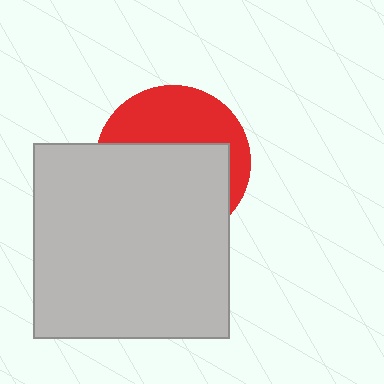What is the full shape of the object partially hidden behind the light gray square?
The partially hidden object is a red circle.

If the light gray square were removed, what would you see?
You would see the complete red circle.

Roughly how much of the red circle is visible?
A small part of it is visible (roughly 41%).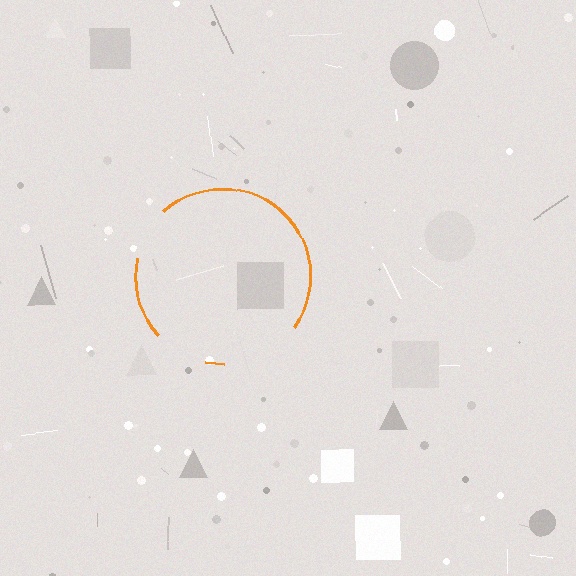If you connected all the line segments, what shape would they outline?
They would outline a circle.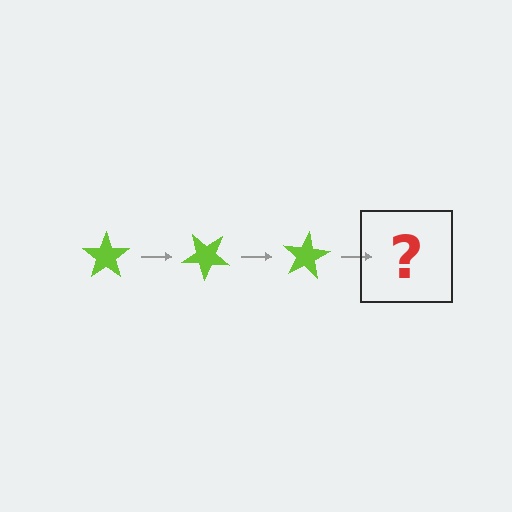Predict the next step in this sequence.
The next step is a lime star rotated 120 degrees.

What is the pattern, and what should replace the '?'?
The pattern is that the star rotates 40 degrees each step. The '?' should be a lime star rotated 120 degrees.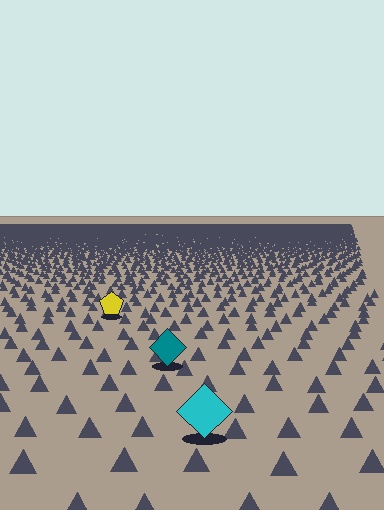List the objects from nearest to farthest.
From nearest to farthest: the cyan diamond, the teal diamond, the yellow pentagon.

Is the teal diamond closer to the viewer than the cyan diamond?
No. The cyan diamond is closer — you can tell from the texture gradient: the ground texture is coarser near it.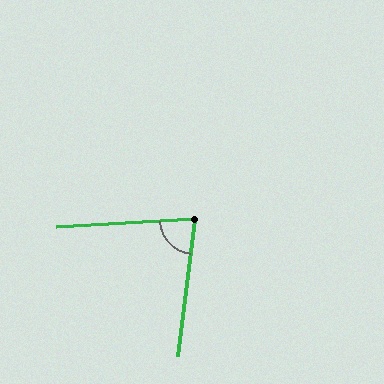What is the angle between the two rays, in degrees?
Approximately 80 degrees.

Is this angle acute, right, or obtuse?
It is acute.